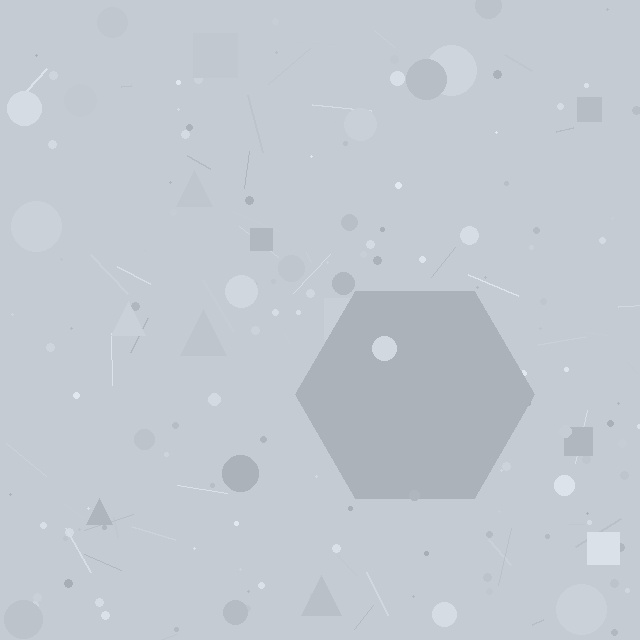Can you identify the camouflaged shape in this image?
The camouflaged shape is a hexagon.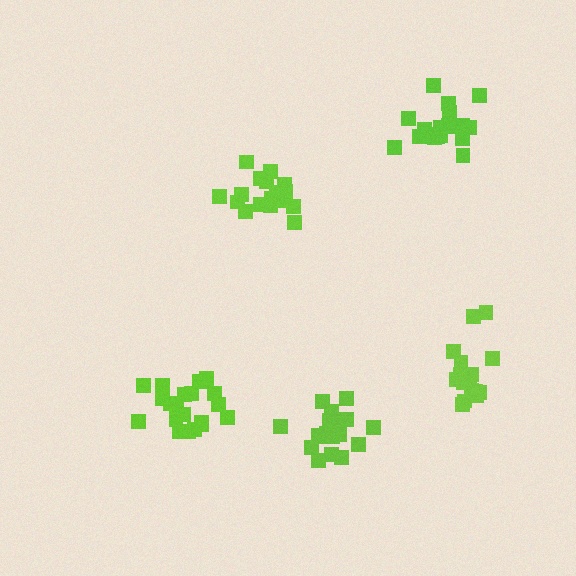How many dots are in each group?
Group 1: 18 dots, Group 2: 20 dots, Group 3: 19 dots, Group 4: 17 dots, Group 5: 20 dots (94 total).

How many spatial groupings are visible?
There are 5 spatial groupings.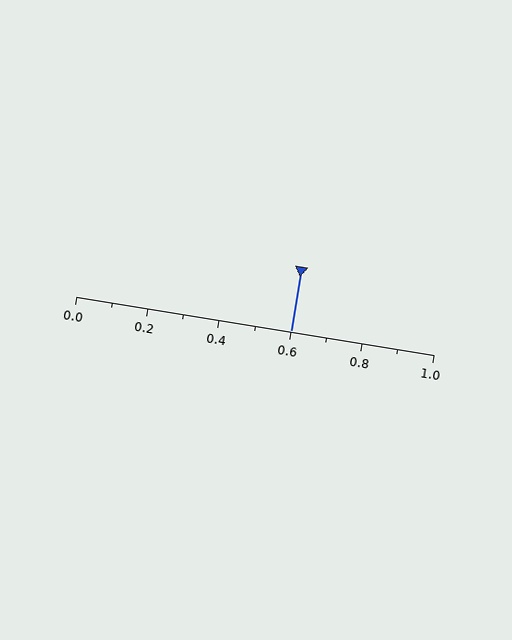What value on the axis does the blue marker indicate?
The marker indicates approximately 0.6.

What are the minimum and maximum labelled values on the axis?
The axis runs from 0.0 to 1.0.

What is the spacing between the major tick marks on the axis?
The major ticks are spaced 0.2 apart.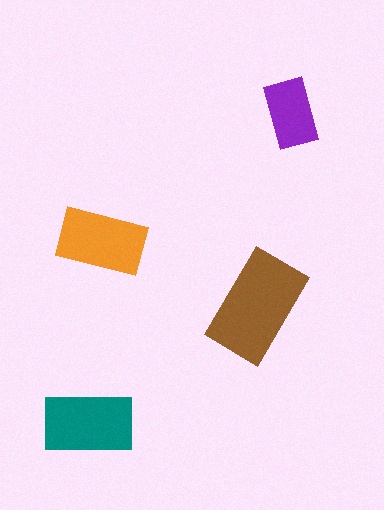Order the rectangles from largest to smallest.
the brown one, the teal one, the orange one, the purple one.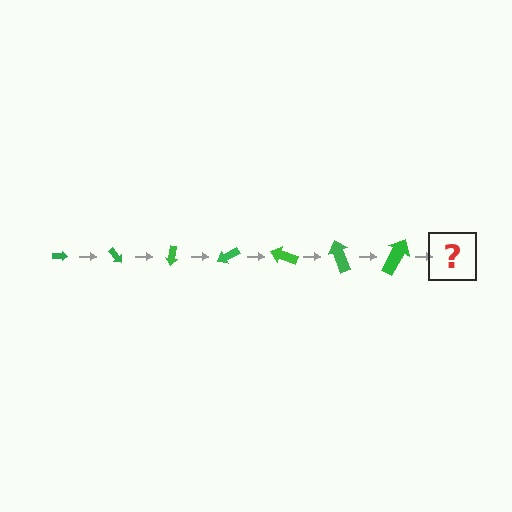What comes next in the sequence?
The next element should be an arrow, larger than the previous one and rotated 350 degrees from the start.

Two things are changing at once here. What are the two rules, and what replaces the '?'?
The two rules are that the arrow grows larger each step and it rotates 50 degrees each step. The '?' should be an arrow, larger than the previous one and rotated 350 degrees from the start.